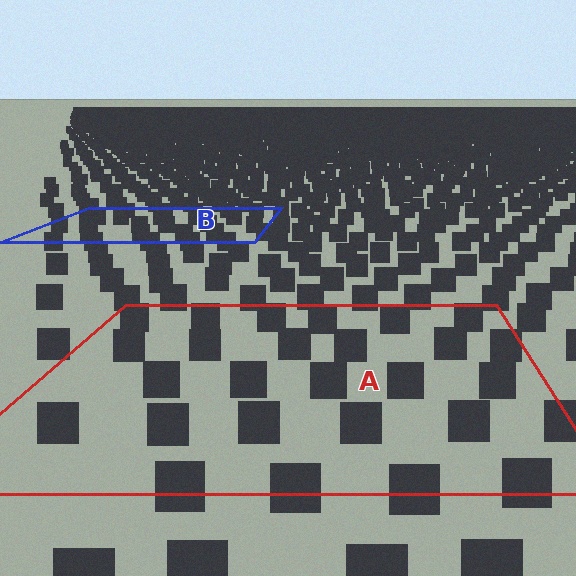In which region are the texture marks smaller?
The texture marks are smaller in region B, because it is farther away.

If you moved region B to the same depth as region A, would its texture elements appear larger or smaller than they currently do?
They would appear larger. At a closer depth, the same texture elements are projected at a bigger on-screen size.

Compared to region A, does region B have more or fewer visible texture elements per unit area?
Region B has more texture elements per unit area — they are packed more densely because it is farther away.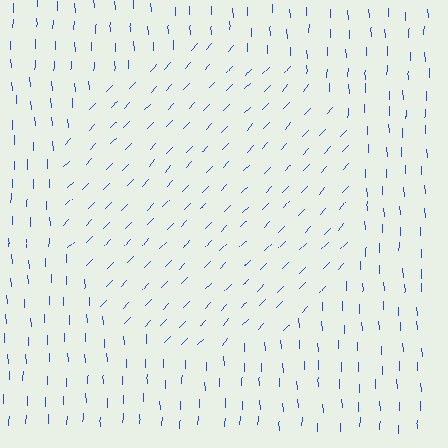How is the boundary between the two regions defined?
The boundary is defined purely by a change in line orientation (approximately 45 degrees difference). All lines are the same color and thickness.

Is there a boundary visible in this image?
Yes, there is a texture boundary formed by a change in line orientation.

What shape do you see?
I see a circle.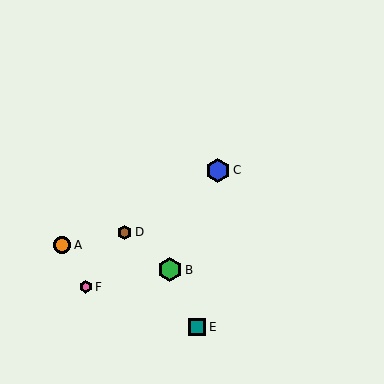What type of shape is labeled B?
Shape B is a green hexagon.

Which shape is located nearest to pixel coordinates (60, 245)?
The orange circle (labeled A) at (62, 245) is nearest to that location.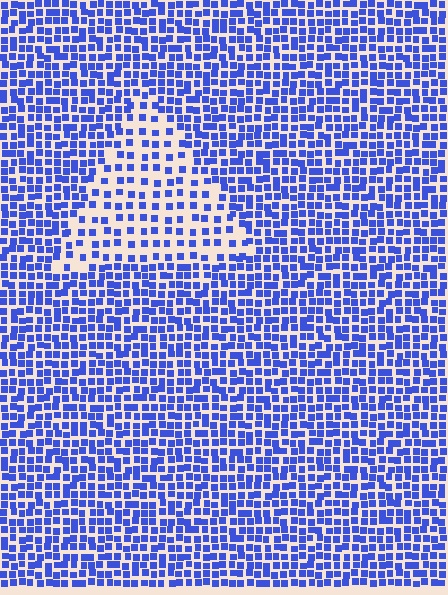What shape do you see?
I see a triangle.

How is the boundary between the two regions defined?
The boundary is defined by a change in element density (approximately 2.0x ratio). All elements are the same color, size, and shape.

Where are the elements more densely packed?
The elements are more densely packed outside the triangle boundary.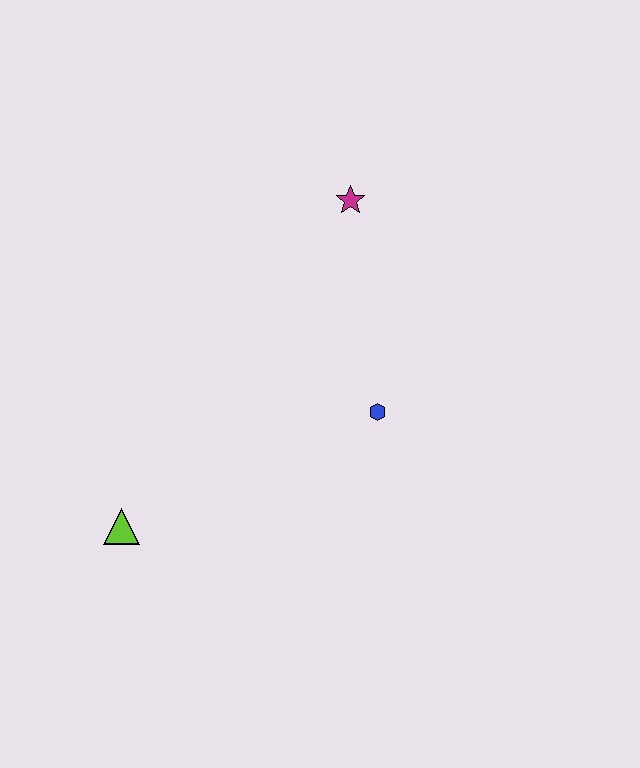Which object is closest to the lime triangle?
The blue hexagon is closest to the lime triangle.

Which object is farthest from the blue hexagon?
The lime triangle is farthest from the blue hexagon.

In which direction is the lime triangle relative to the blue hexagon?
The lime triangle is to the left of the blue hexagon.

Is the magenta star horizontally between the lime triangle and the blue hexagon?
Yes